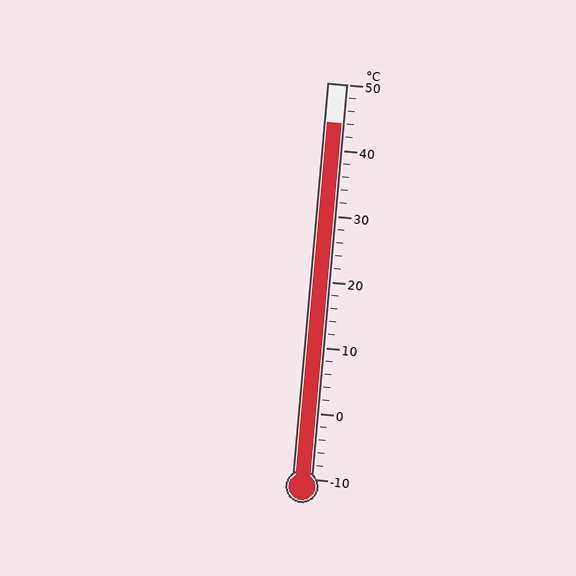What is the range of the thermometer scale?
The thermometer scale ranges from -10°C to 50°C.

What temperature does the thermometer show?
The thermometer shows approximately 44°C.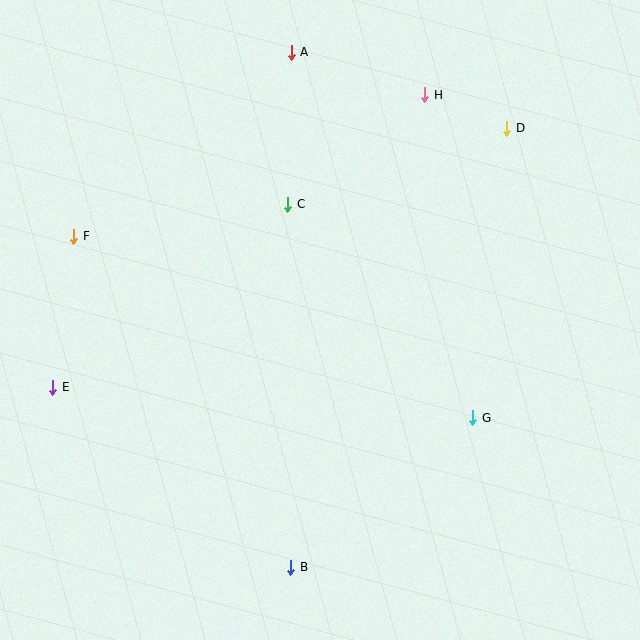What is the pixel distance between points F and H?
The distance between F and H is 378 pixels.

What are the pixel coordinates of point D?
Point D is at (507, 128).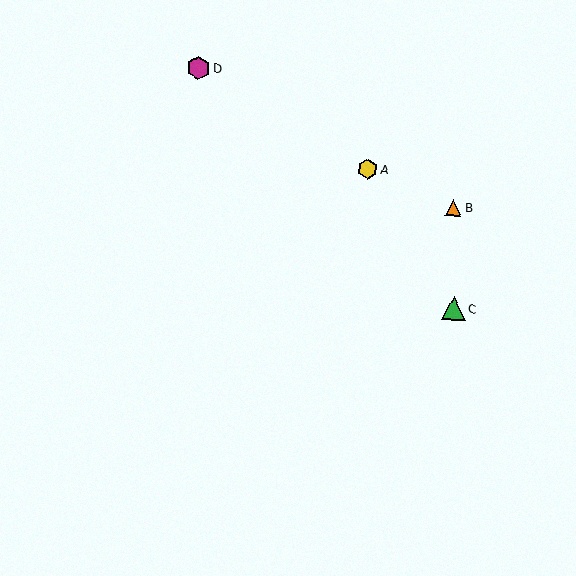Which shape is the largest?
The green triangle (labeled C) is the largest.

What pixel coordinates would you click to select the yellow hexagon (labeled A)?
Click at (368, 169) to select the yellow hexagon A.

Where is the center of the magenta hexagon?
The center of the magenta hexagon is at (199, 68).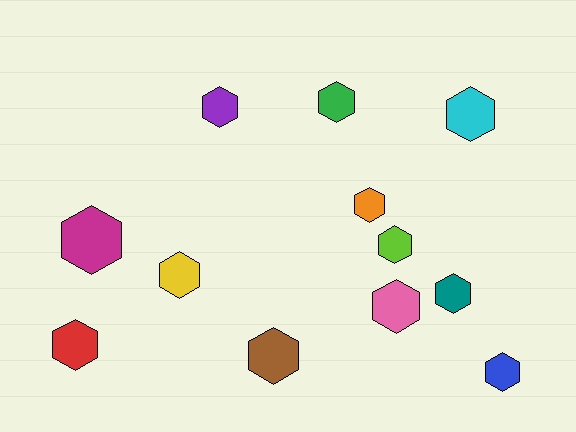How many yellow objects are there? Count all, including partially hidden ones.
There is 1 yellow object.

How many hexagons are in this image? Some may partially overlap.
There are 12 hexagons.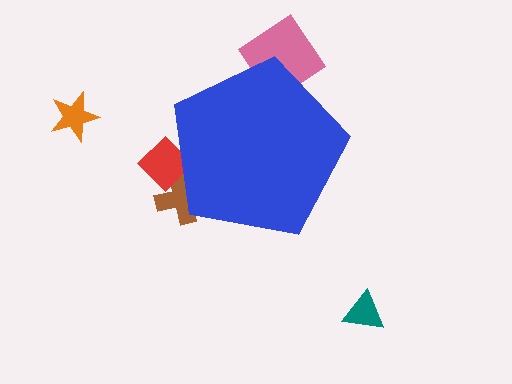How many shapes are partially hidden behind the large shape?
3 shapes are partially hidden.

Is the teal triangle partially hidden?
No, the teal triangle is fully visible.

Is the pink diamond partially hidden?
Yes, the pink diamond is partially hidden behind the blue pentagon.